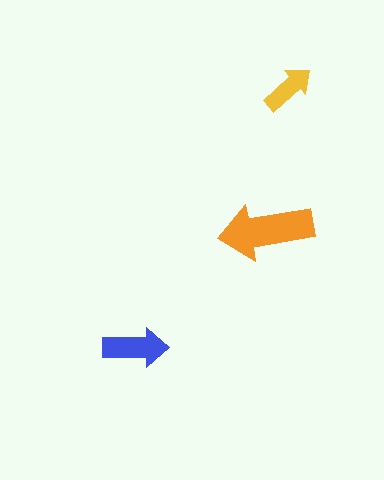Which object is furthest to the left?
The blue arrow is leftmost.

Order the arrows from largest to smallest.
the orange one, the blue one, the yellow one.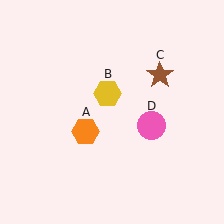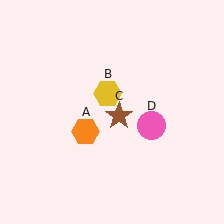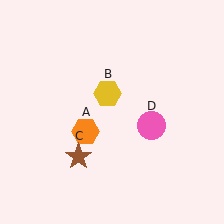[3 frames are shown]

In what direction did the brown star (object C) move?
The brown star (object C) moved down and to the left.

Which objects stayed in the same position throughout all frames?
Orange hexagon (object A) and yellow hexagon (object B) and pink circle (object D) remained stationary.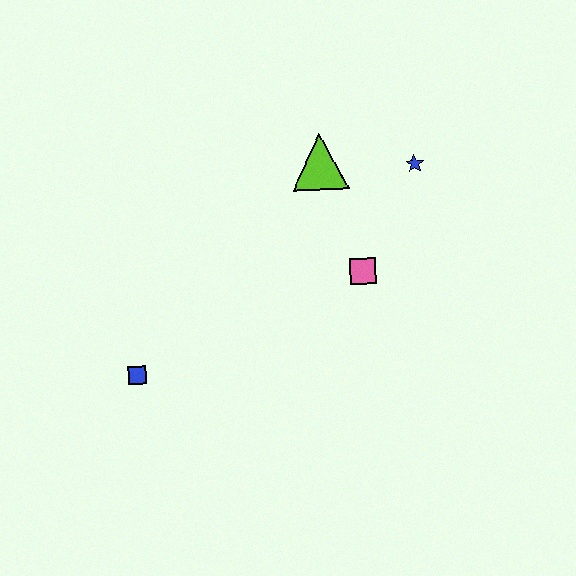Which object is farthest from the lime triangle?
The blue square is farthest from the lime triangle.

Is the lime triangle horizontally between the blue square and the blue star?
Yes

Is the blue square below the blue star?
Yes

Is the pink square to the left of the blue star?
Yes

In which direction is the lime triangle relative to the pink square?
The lime triangle is above the pink square.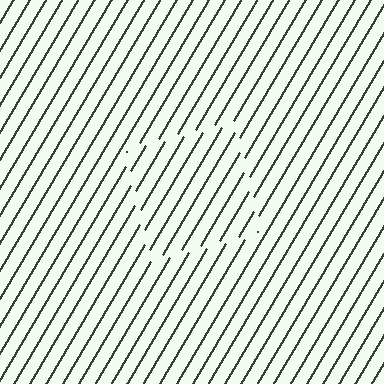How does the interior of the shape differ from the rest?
The interior of the shape contains the same grating, shifted by half a period — the contour is defined by the phase discontinuity where line-ends from the inner and outer gratings abut.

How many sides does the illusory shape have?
4 sides — the line-ends trace a square.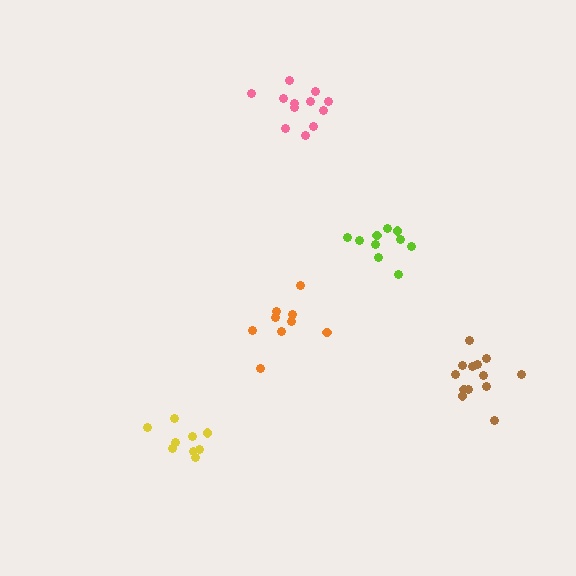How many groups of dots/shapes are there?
There are 5 groups.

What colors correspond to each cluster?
The clusters are colored: lime, yellow, pink, brown, orange.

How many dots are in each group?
Group 1: 10 dots, Group 2: 9 dots, Group 3: 12 dots, Group 4: 13 dots, Group 5: 9 dots (53 total).